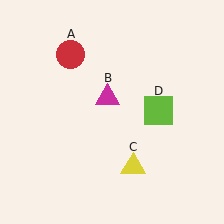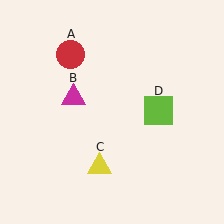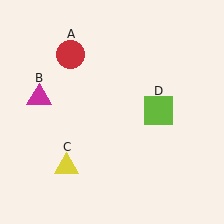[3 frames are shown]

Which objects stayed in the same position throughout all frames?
Red circle (object A) and lime square (object D) remained stationary.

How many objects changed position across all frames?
2 objects changed position: magenta triangle (object B), yellow triangle (object C).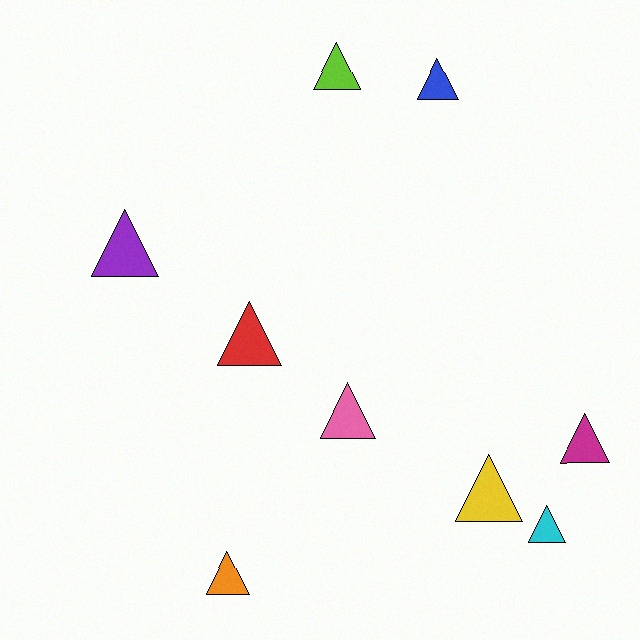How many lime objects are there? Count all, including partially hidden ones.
There is 1 lime object.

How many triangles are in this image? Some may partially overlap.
There are 9 triangles.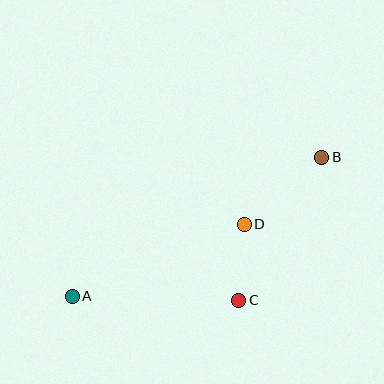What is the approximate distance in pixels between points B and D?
The distance between B and D is approximately 102 pixels.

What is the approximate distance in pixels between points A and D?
The distance between A and D is approximately 187 pixels.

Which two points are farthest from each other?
Points A and B are farthest from each other.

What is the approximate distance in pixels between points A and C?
The distance between A and C is approximately 167 pixels.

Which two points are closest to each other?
Points C and D are closest to each other.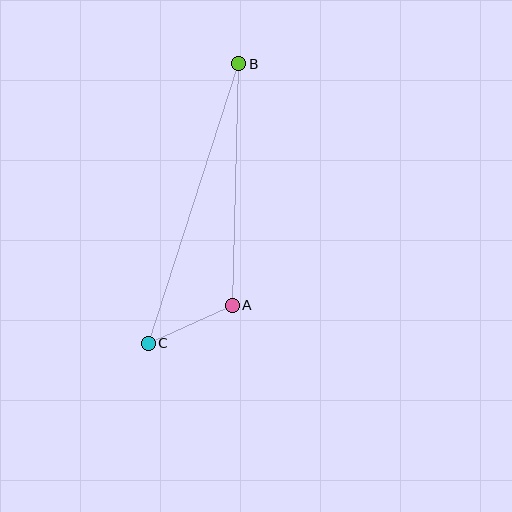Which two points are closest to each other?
Points A and C are closest to each other.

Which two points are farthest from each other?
Points B and C are farthest from each other.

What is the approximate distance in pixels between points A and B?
The distance between A and B is approximately 242 pixels.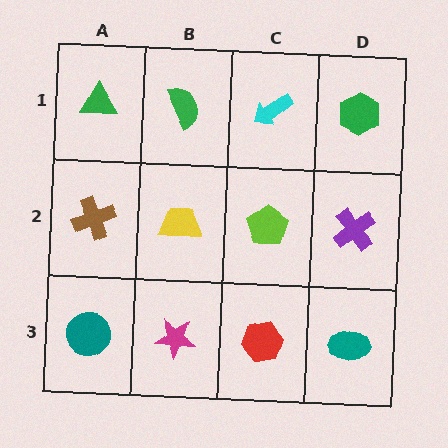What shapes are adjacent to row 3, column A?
A brown cross (row 2, column A), a magenta star (row 3, column B).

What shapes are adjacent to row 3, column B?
A yellow trapezoid (row 2, column B), a teal circle (row 3, column A), a red hexagon (row 3, column C).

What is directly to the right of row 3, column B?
A red hexagon.